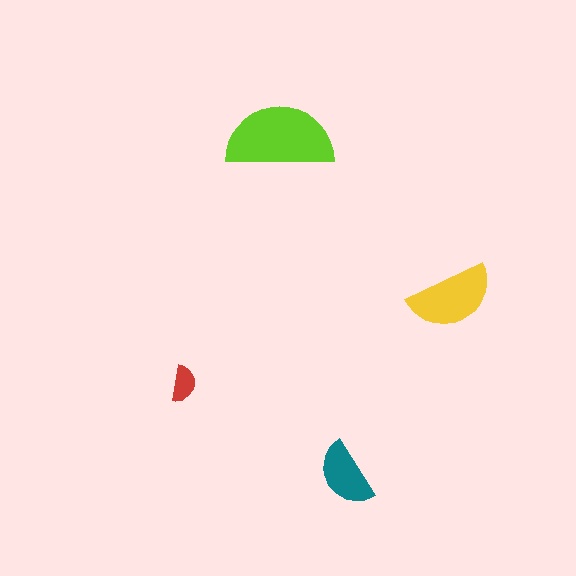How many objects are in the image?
There are 4 objects in the image.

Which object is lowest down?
The teal semicircle is bottommost.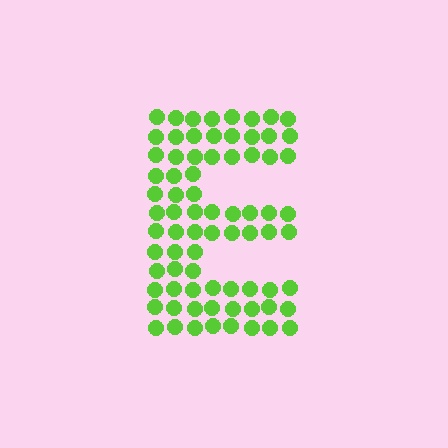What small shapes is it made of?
It is made of small circles.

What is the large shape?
The large shape is the letter E.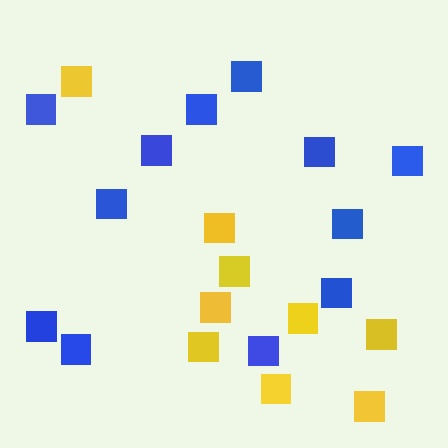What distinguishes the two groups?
There are 2 groups: one group of yellow squares (9) and one group of blue squares (12).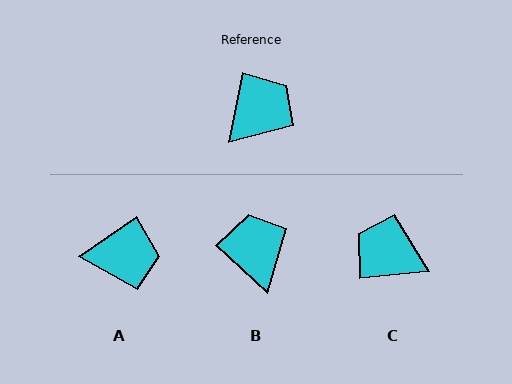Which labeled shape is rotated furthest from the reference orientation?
C, about 107 degrees away.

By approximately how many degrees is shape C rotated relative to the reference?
Approximately 107 degrees counter-clockwise.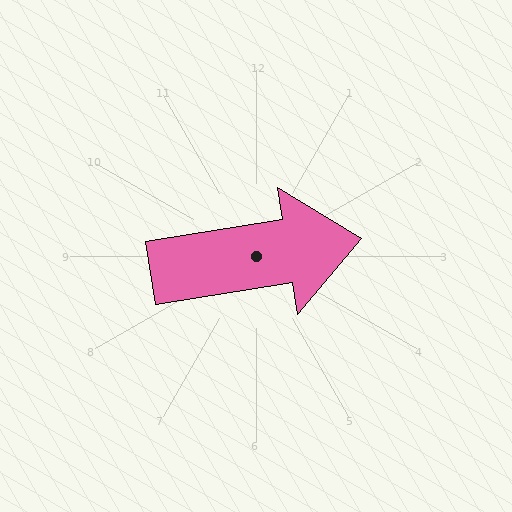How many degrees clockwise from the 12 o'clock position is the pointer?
Approximately 81 degrees.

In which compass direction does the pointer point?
East.